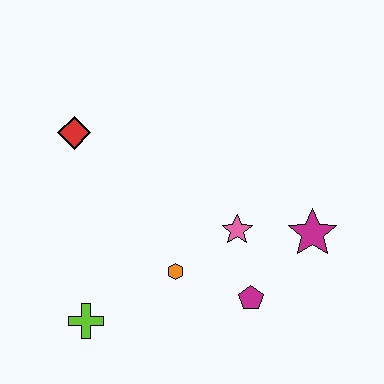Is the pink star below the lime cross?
No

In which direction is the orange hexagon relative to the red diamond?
The orange hexagon is below the red diamond.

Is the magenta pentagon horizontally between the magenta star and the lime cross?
Yes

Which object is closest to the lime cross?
The orange hexagon is closest to the lime cross.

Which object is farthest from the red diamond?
The magenta star is farthest from the red diamond.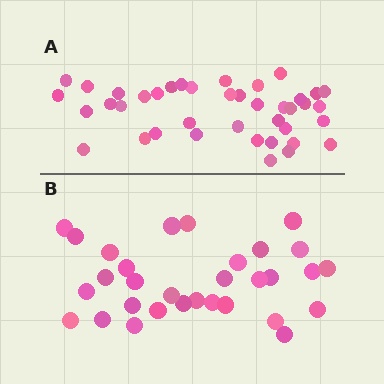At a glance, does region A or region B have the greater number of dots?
Region A (the top region) has more dots.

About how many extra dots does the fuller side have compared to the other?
Region A has roughly 8 or so more dots than region B.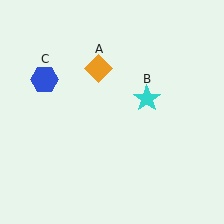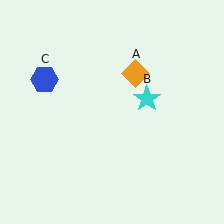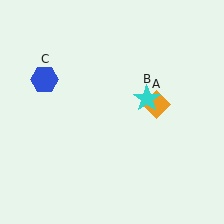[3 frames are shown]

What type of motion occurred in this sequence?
The orange diamond (object A) rotated clockwise around the center of the scene.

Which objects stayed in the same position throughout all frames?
Cyan star (object B) and blue hexagon (object C) remained stationary.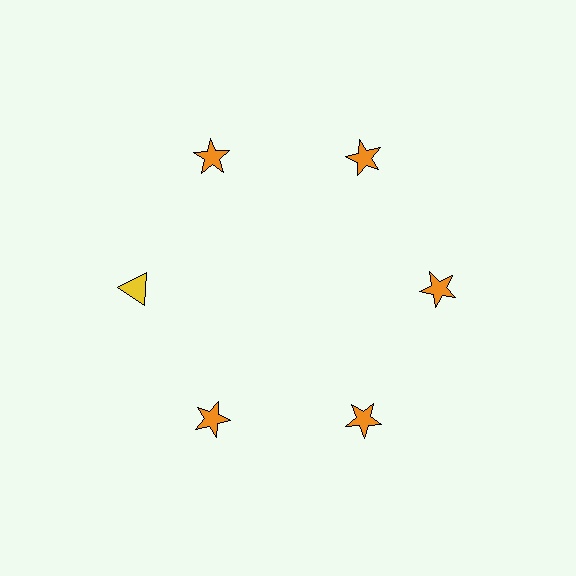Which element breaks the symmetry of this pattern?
The yellow triangle at roughly the 9 o'clock position breaks the symmetry. All other shapes are orange stars.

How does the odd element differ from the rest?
It differs in both color (yellow instead of orange) and shape (triangle instead of star).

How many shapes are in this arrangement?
There are 6 shapes arranged in a ring pattern.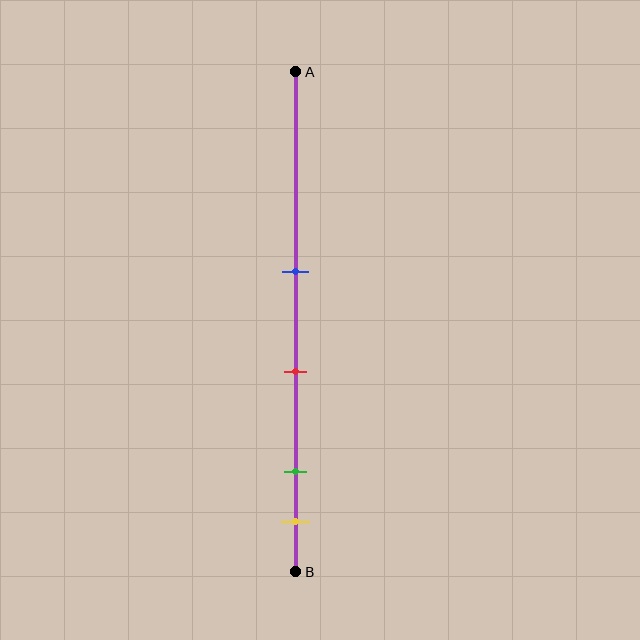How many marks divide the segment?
There are 4 marks dividing the segment.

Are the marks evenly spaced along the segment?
No, the marks are not evenly spaced.